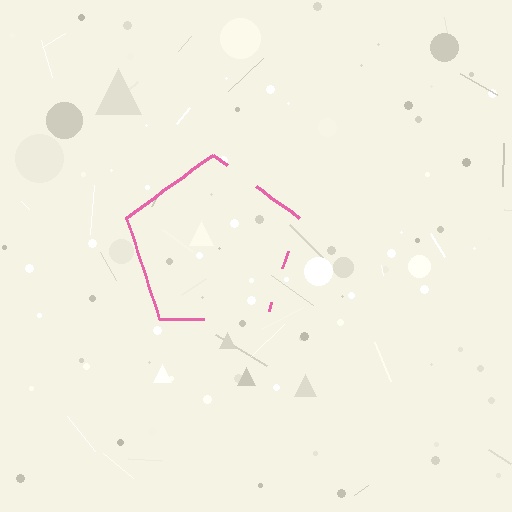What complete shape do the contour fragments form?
The contour fragments form a pentagon.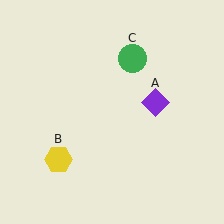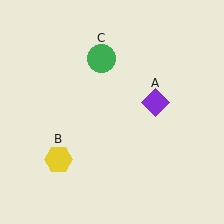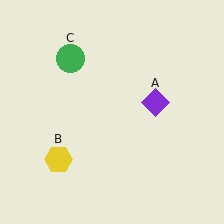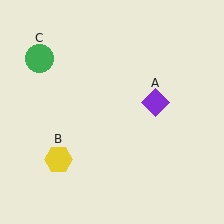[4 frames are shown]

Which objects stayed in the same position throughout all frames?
Purple diamond (object A) and yellow hexagon (object B) remained stationary.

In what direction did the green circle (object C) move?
The green circle (object C) moved left.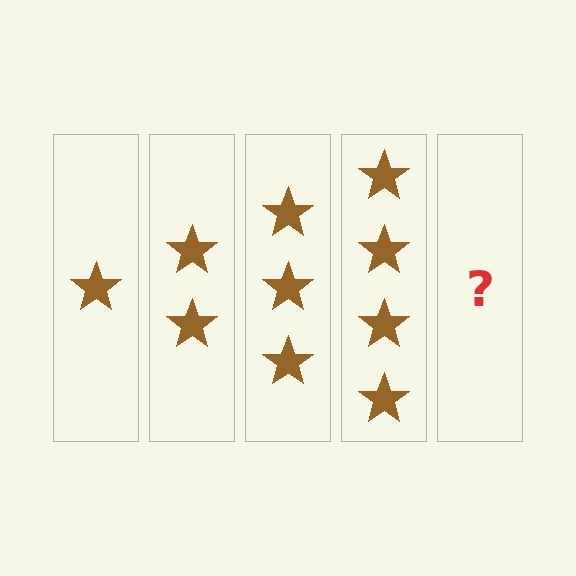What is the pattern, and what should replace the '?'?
The pattern is that each step adds one more star. The '?' should be 5 stars.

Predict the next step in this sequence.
The next step is 5 stars.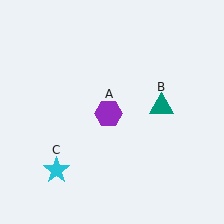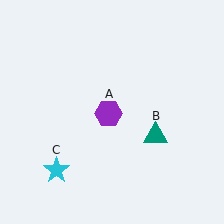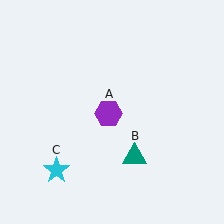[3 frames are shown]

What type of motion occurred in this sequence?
The teal triangle (object B) rotated clockwise around the center of the scene.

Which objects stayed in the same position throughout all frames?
Purple hexagon (object A) and cyan star (object C) remained stationary.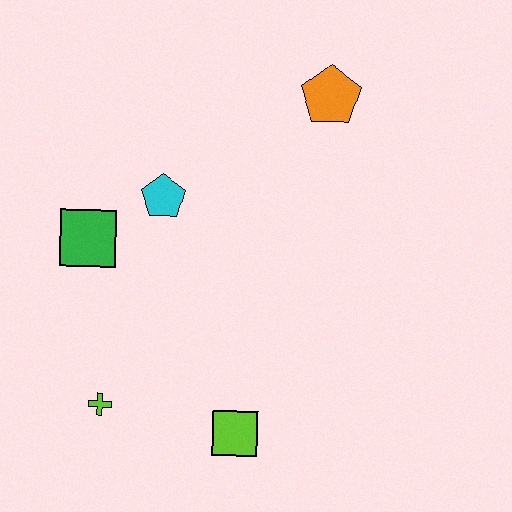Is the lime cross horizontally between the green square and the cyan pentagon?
Yes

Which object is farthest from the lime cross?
The orange pentagon is farthest from the lime cross.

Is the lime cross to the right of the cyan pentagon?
No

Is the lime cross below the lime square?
No